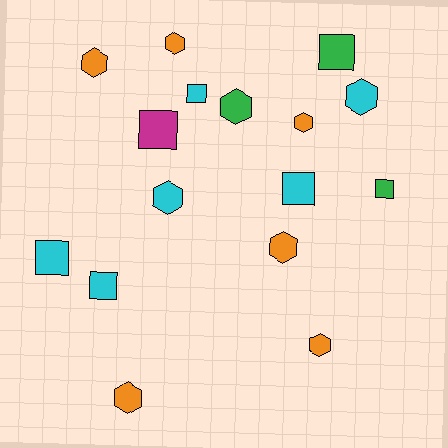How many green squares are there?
There are 2 green squares.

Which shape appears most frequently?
Hexagon, with 9 objects.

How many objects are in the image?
There are 16 objects.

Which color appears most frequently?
Orange, with 6 objects.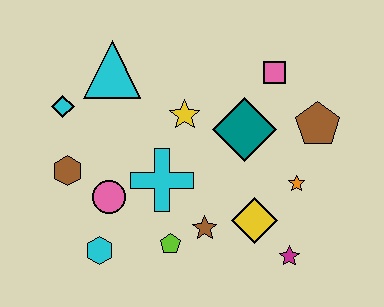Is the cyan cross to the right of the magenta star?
No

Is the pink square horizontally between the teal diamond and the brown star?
No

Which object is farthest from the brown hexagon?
The brown pentagon is farthest from the brown hexagon.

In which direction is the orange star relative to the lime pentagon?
The orange star is to the right of the lime pentagon.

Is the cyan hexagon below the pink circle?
Yes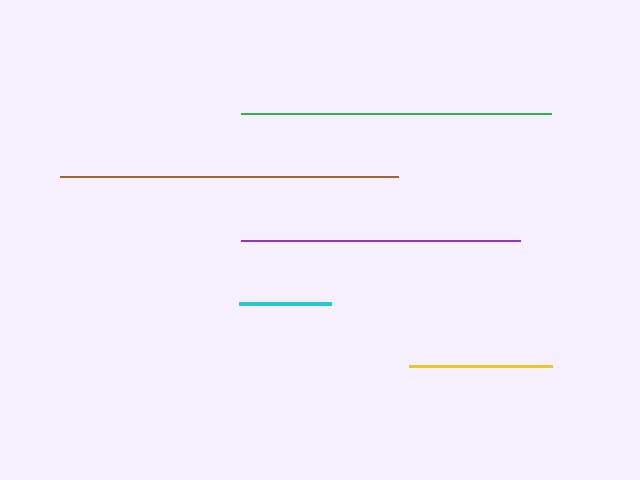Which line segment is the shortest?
The cyan line is the shortest at approximately 92 pixels.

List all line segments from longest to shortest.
From longest to shortest: brown, green, purple, yellow, cyan.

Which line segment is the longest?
The brown line is the longest at approximately 338 pixels.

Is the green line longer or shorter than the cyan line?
The green line is longer than the cyan line.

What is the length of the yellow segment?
The yellow segment is approximately 142 pixels long.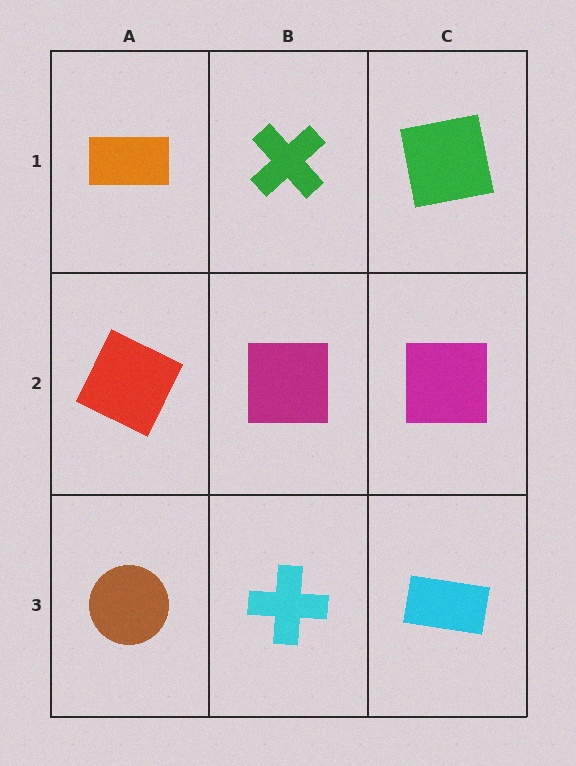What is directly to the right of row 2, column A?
A magenta square.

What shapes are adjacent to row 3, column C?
A magenta square (row 2, column C), a cyan cross (row 3, column B).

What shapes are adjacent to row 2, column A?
An orange rectangle (row 1, column A), a brown circle (row 3, column A), a magenta square (row 2, column B).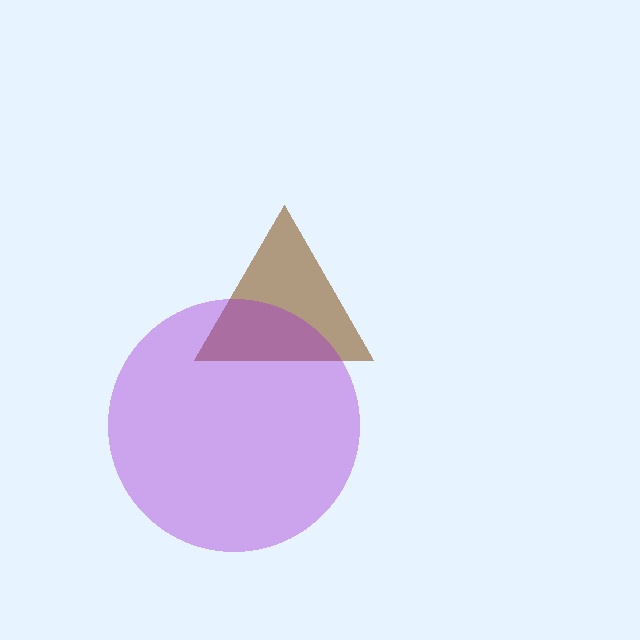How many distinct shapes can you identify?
There are 2 distinct shapes: a brown triangle, a purple circle.